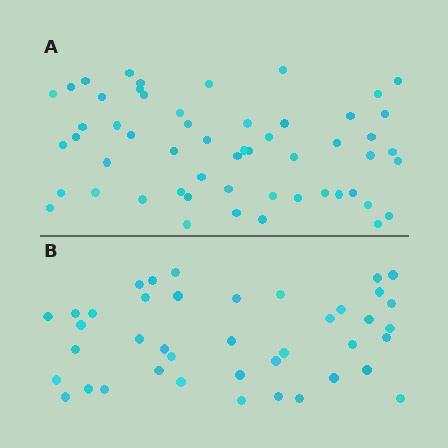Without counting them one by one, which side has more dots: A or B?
Region A (the top region) has more dots.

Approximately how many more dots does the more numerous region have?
Region A has approximately 15 more dots than region B.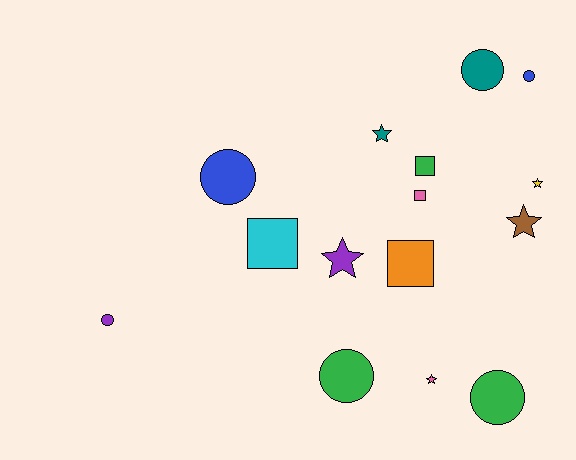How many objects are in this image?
There are 15 objects.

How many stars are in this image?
There are 5 stars.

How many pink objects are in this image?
There are 2 pink objects.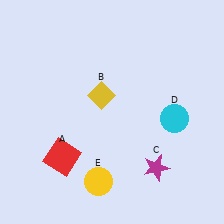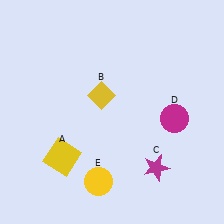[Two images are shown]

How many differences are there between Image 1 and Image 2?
There are 2 differences between the two images.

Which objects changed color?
A changed from red to yellow. D changed from cyan to magenta.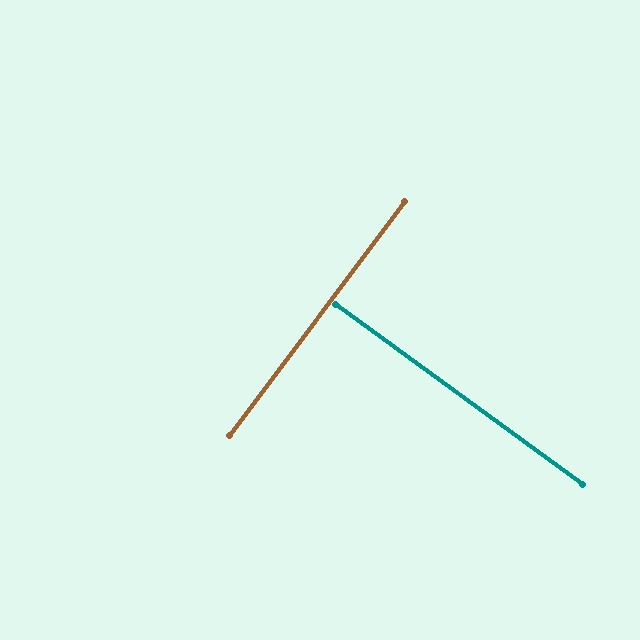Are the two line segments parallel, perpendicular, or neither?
Perpendicular — they meet at approximately 89°.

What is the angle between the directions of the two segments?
Approximately 89 degrees.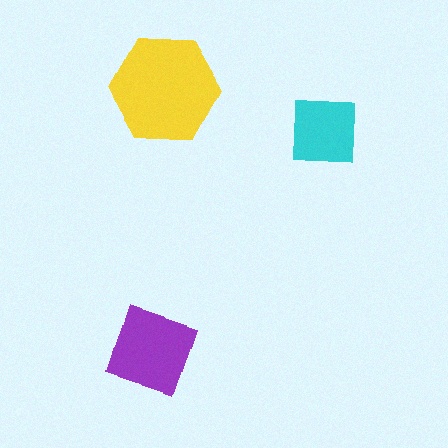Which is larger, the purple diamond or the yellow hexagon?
The yellow hexagon.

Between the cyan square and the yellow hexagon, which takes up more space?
The yellow hexagon.